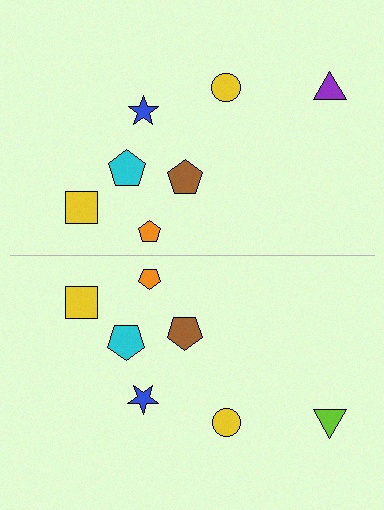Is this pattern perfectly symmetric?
No, the pattern is not perfectly symmetric. The lime triangle on the bottom side breaks the symmetry — its mirror counterpart is purple.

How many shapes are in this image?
There are 14 shapes in this image.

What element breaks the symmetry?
The lime triangle on the bottom side breaks the symmetry — its mirror counterpart is purple.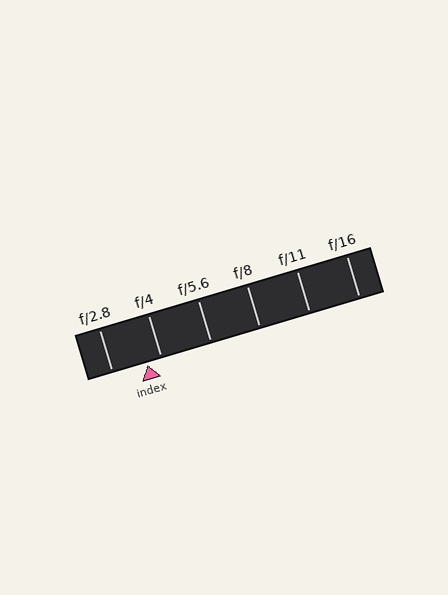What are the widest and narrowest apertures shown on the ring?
The widest aperture shown is f/2.8 and the narrowest is f/16.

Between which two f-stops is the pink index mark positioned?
The index mark is between f/2.8 and f/4.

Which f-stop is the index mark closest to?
The index mark is closest to f/4.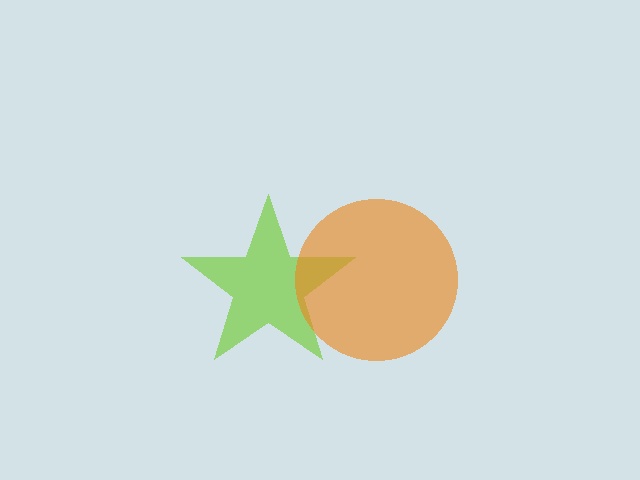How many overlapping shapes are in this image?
There are 2 overlapping shapes in the image.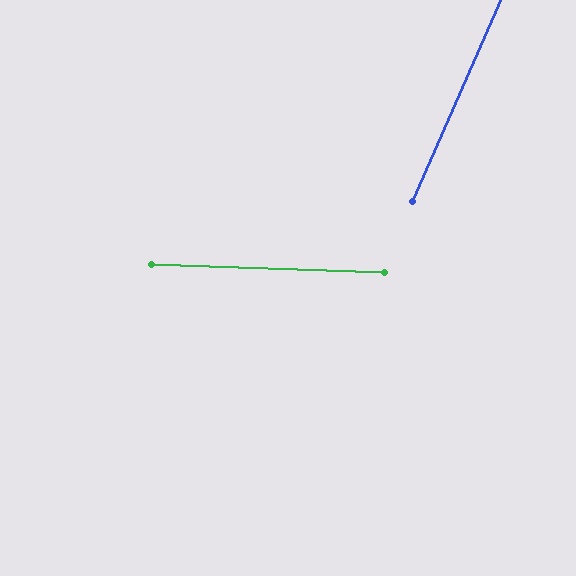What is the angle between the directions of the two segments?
Approximately 68 degrees.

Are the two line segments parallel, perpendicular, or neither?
Neither parallel nor perpendicular — they differ by about 68°.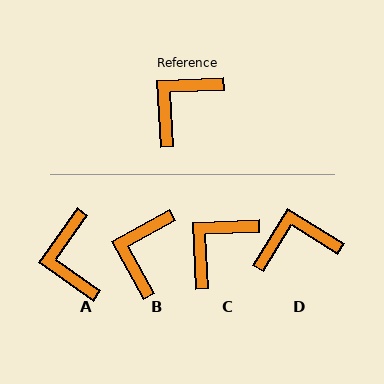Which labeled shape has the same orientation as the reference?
C.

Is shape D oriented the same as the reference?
No, it is off by about 35 degrees.